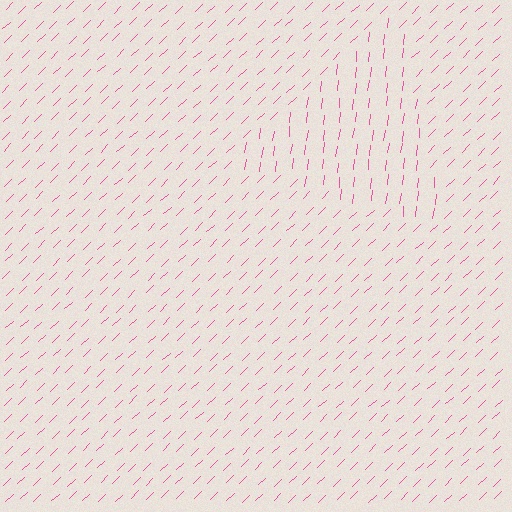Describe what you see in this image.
The image is filled with small pink line segments. A triangle region in the image has lines oriented differently from the surrounding lines, creating a visible texture boundary.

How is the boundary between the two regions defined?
The boundary is defined purely by a change in line orientation (approximately 40 degrees difference). All lines are the same color and thickness.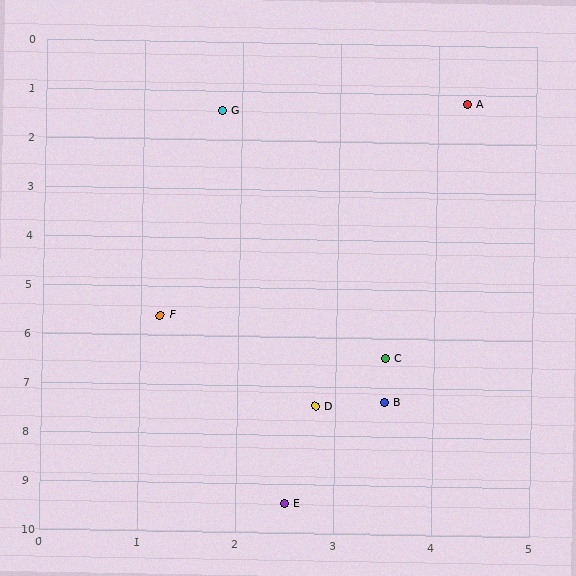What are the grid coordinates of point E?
Point E is at approximately (2.5, 9.4).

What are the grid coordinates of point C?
Point C is at approximately (3.5, 6.4).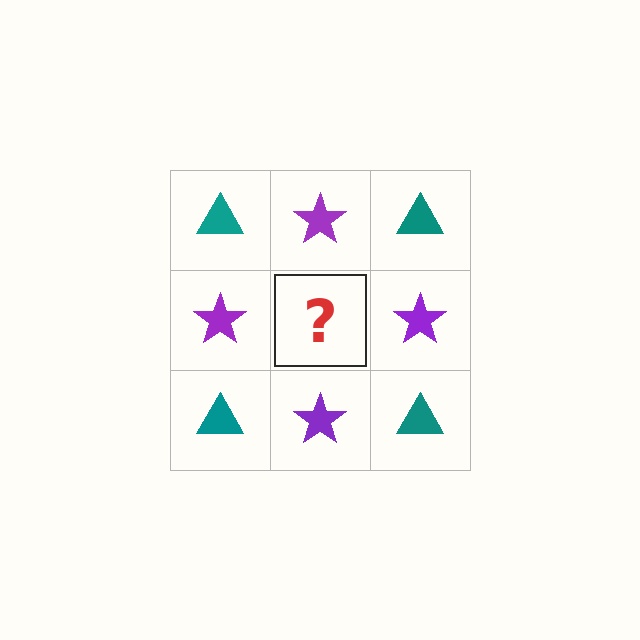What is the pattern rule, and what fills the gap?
The rule is that it alternates teal triangle and purple star in a checkerboard pattern. The gap should be filled with a teal triangle.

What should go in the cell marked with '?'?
The missing cell should contain a teal triangle.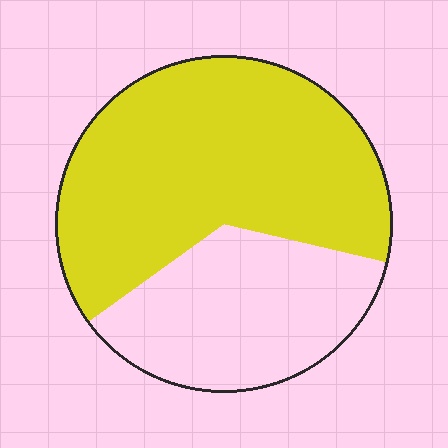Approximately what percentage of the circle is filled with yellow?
Approximately 65%.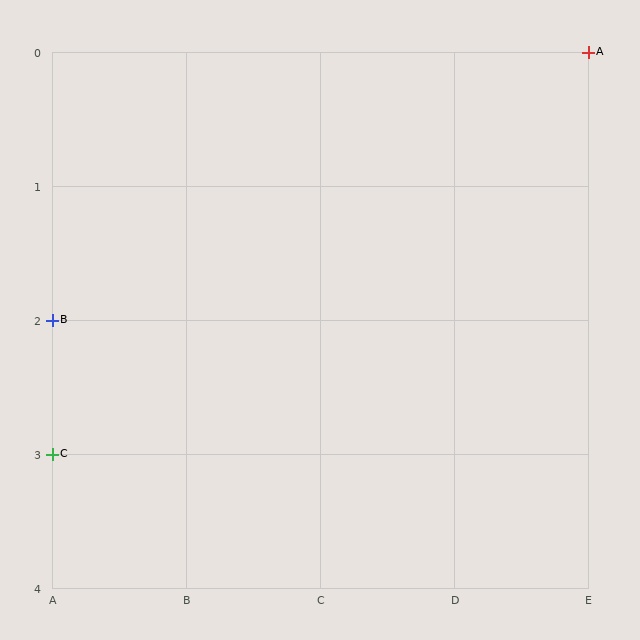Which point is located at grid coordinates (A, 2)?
Point B is at (A, 2).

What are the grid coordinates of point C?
Point C is at grid coordinates (A, 3).